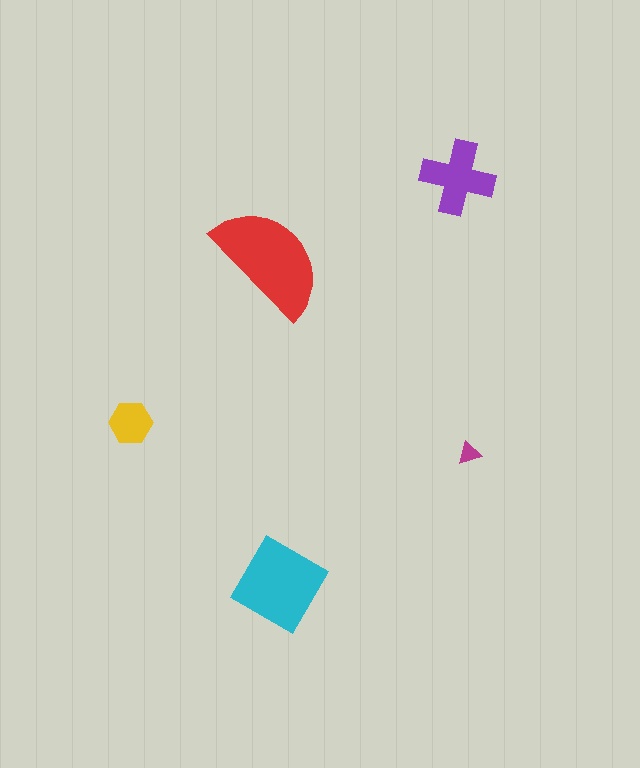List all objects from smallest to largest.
The magenta triangle, the yellow hexagon, the purple cross, the cyan diamond, the red semicircle.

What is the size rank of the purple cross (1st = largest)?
3rd.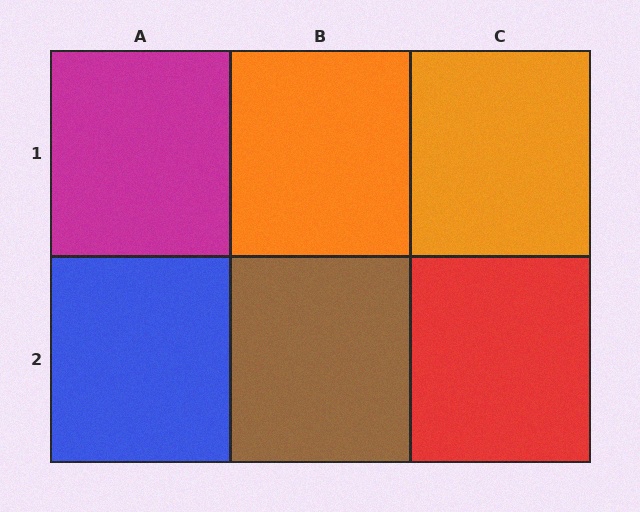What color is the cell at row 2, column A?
Blue.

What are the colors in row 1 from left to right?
Magenta, orange, orange.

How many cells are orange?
2 cells are orange.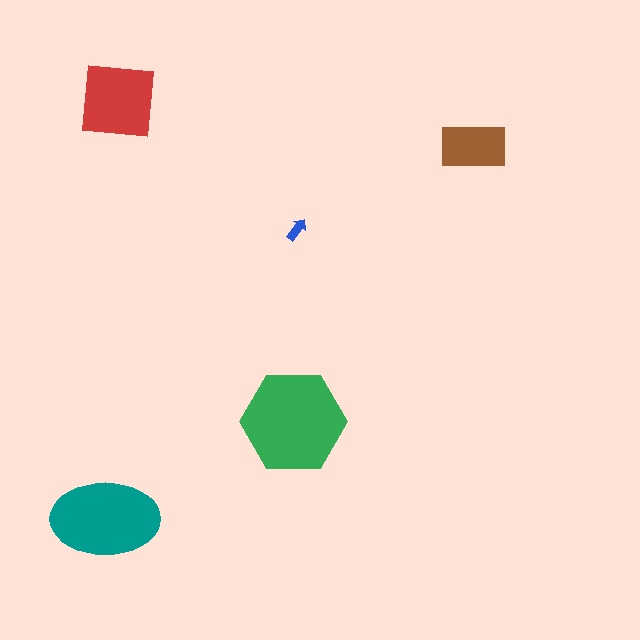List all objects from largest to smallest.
The green hexagon, the teal ellipse, the red square, the brown rectangle, the blue arrow.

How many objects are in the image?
There are 5 objects in the image.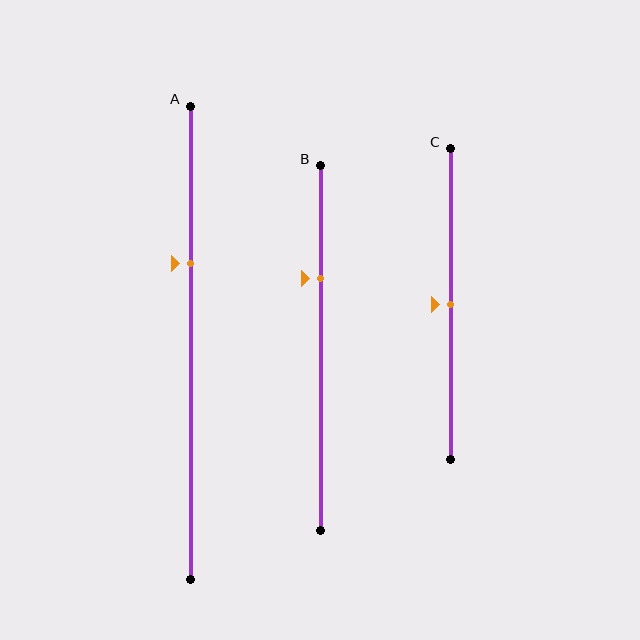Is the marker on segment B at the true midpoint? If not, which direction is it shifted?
No, the marker on segment B is shifted upward by about 19% of the segment length.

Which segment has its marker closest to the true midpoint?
Segment C has its marker closest to the true midpoint.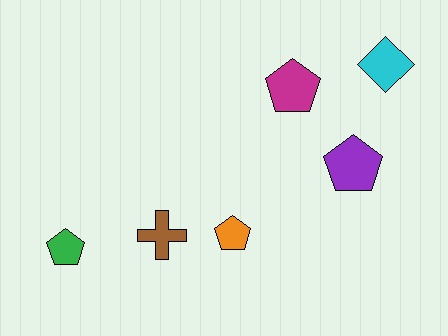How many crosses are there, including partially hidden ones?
There is 1 cross.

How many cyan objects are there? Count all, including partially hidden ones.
There is 1 cyan object.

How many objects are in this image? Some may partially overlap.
There are 6 objects.